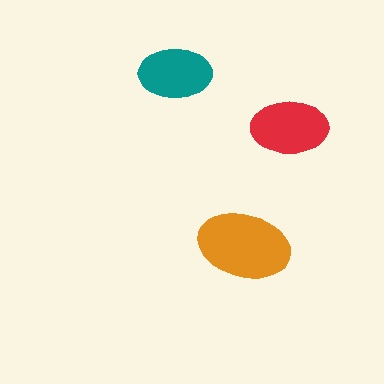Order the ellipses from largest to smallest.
the orange one, the red one, the teal one.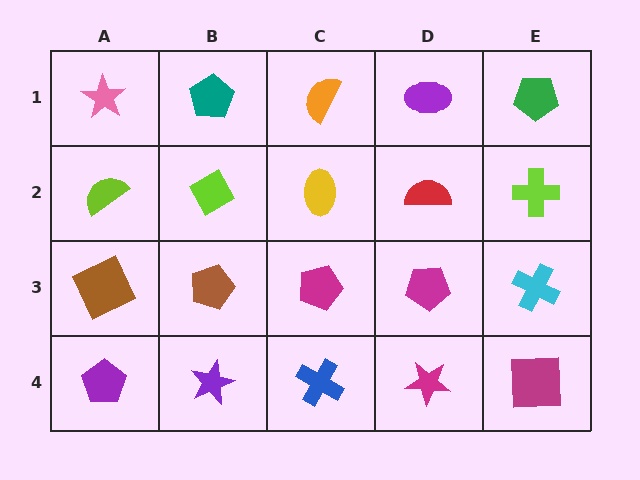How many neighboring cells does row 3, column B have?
4.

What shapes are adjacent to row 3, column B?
A lime diamond (row 2, column B), a purple star (row 4, column B), a brown square (row 3, column A), a magenta pentagon (row 3, column C).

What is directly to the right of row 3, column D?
A cyan cross.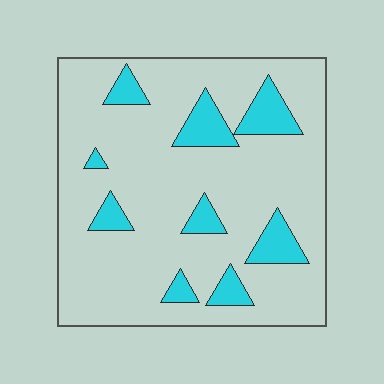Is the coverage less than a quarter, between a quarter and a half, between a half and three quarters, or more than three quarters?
Less than a quarter.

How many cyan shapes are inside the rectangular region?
9.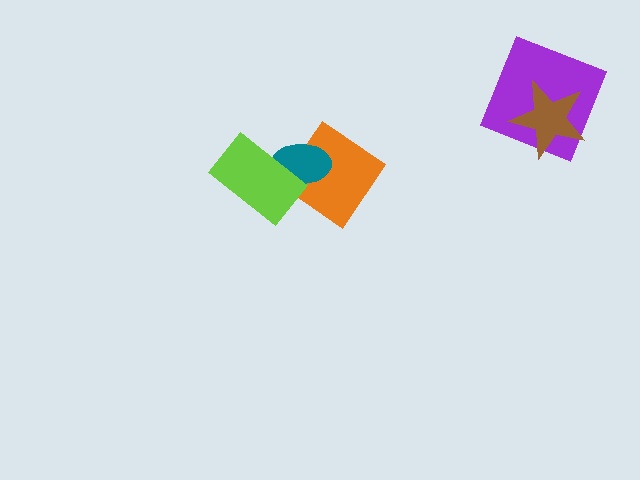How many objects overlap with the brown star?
1 object overlaps with the brown star.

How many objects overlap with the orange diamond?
1 object overlaps with the orange diamond.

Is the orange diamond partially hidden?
Yes, it is partially covered by another shape.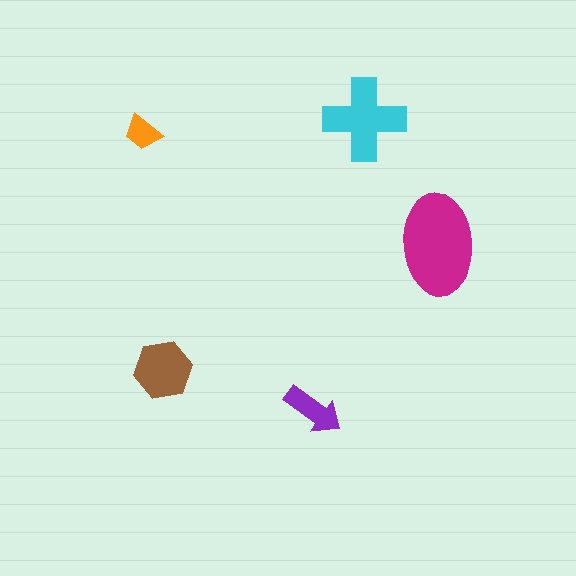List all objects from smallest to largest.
The orange trapezoid, the purple arrow, the brown hexagon, the cyan cross, the magenta ellipse.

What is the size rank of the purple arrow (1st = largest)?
4th.